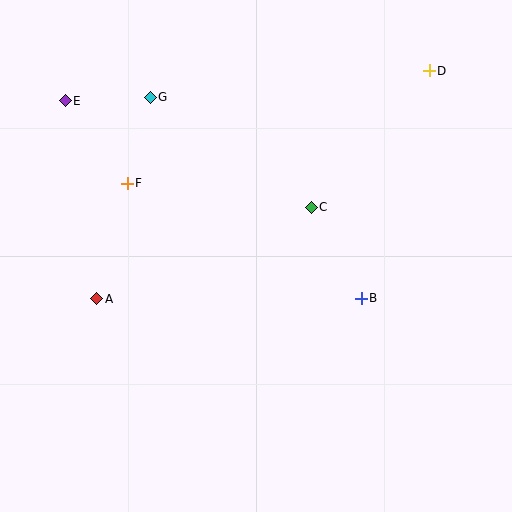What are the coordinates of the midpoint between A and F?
The midpoint between A and F is at (112, 241).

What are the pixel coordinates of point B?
Point B is at (361, 298).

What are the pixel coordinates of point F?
Point F is at (127, 183).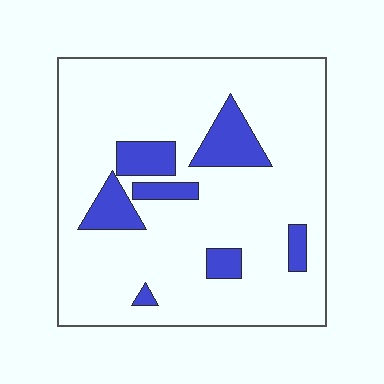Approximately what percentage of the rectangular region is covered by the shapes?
Approximately 15%.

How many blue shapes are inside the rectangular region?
7.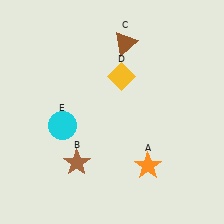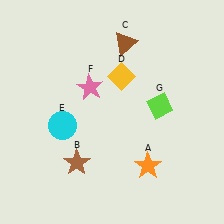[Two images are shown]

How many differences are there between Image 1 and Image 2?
There are 2 differences between the two images.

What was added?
A pink star (F), a lime diamond (G) were added in Image 2.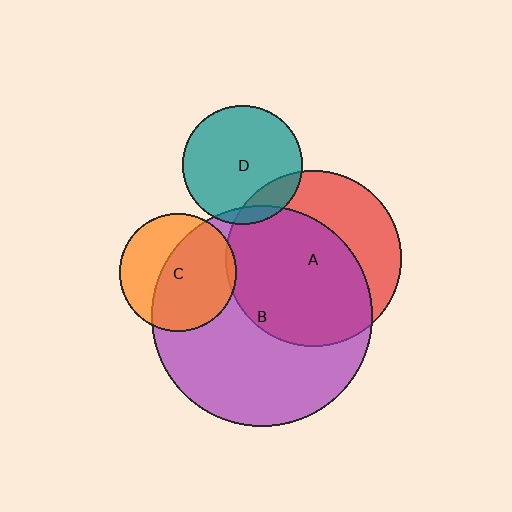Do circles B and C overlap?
Yes.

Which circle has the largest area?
Circle B (purple).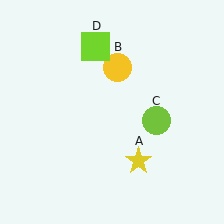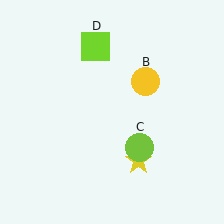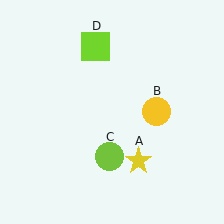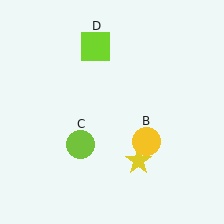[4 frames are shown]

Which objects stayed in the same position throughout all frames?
Yellow star (object A) and lime square (object D) remained stationary.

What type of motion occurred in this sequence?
The yellow circle (object B), lime circle (object C) rotated clockwise around the center of the scene.